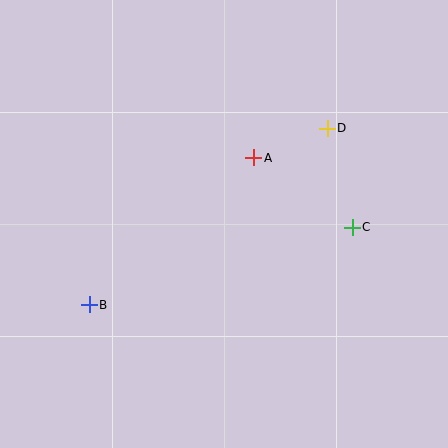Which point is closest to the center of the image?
Point A at (254, 158) is closest to the center.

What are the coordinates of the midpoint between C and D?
The midpoint between C and D is at (340, 178).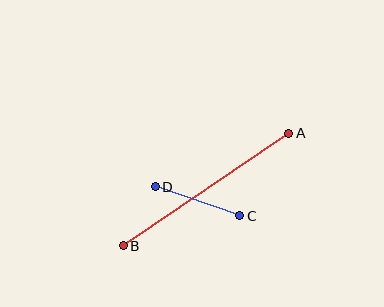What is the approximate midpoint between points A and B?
The midpoint is at approximately (206, 190) pixels.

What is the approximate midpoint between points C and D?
The midpoint is at approximately (198, 201) pixels.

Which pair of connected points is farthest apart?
Points A and B are farthest apart.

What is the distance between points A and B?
The distance is approximately 200 pixels.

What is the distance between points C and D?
The distance is approximately 89 pixels.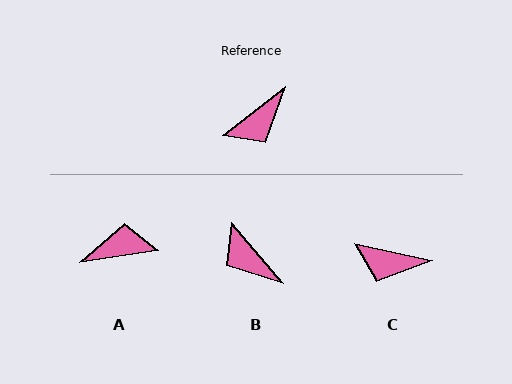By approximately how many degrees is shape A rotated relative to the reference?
Approximately 150 degrees counter-clockwise.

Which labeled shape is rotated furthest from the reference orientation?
A, about 150 degrees away.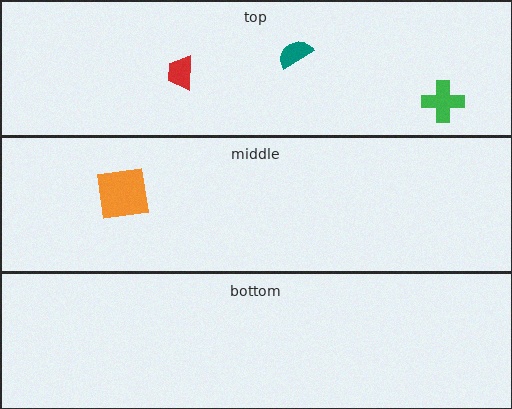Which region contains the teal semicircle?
The top region.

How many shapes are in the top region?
3.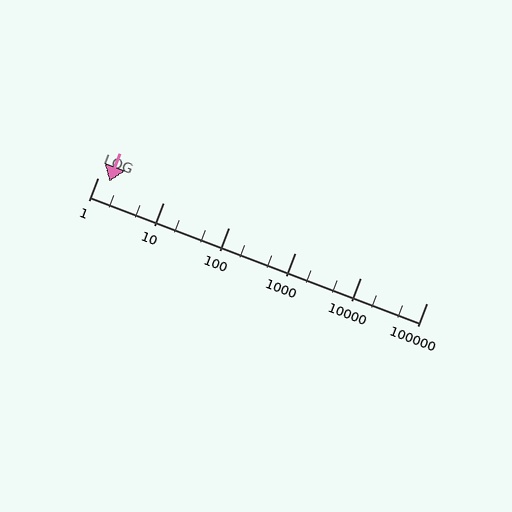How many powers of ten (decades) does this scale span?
The scale spans 5 decades, from 1 to 100000.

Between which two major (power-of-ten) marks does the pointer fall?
The pointer is between 1 and 10.